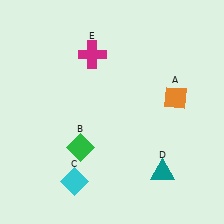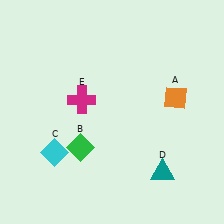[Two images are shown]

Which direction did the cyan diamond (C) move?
The cyan diamond (C) moved up.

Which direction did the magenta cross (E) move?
The magenta cross (E) moved down.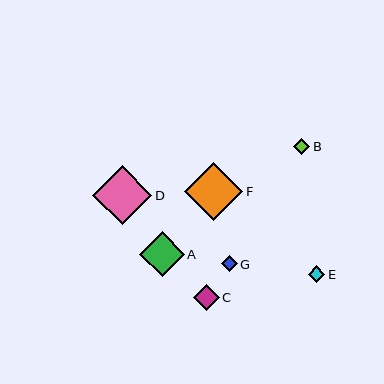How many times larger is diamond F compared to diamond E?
Diamond F is approximately 3.4 times the size of diamond E.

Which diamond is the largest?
Diamond D is the largest with a size of approximately 59 pixels.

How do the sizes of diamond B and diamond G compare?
Diamond B and diamond G are approximately the same size.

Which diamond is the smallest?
Diamond G is the smallest with a size of approximately 15 pixels.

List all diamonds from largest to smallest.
From largest to smallest: D, F, A, C, E, B, G.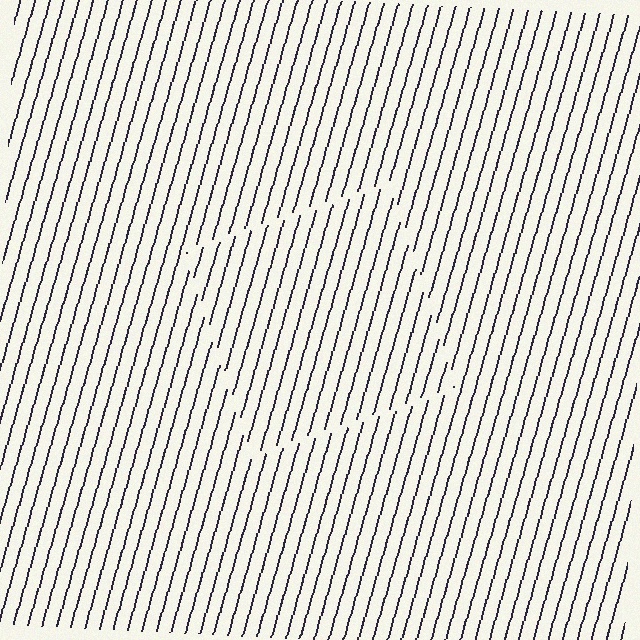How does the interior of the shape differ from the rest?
The interior of the shape contains the same grating, shifted by half a period — the contour is defined by the phase discontinuity where line-ends from the inner and outer gratings abut.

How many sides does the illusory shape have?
4 sides — the line-ends trace a square.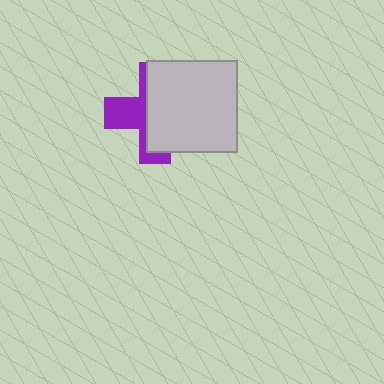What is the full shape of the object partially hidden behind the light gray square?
The partially hidden object is a purple cross.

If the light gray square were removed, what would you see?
You would see the complete purple cross.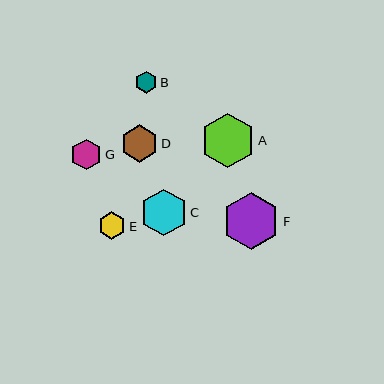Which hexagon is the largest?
Hexagon F is the largest with a size of approximately 57 pixels.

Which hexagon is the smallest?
Hexagon B is the smallest with a size of approximately 22 pixels.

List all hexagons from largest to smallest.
From largest to smallest: F, A, C, D, G, E, B.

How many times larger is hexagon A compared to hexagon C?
Hexagon A is approximately 1.2 times the size of hexagon C.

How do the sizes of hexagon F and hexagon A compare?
Hexagon F and hexagon A are approximately the same size.